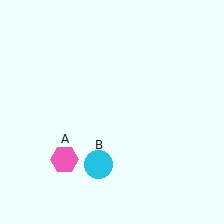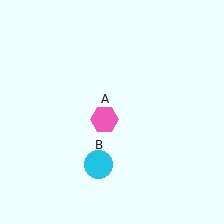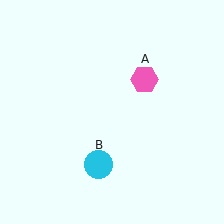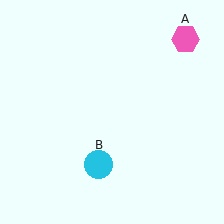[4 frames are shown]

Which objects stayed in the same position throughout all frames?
Cyan circle (object B) remained stationary.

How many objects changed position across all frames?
1 object changed position: pink hexagon (object A).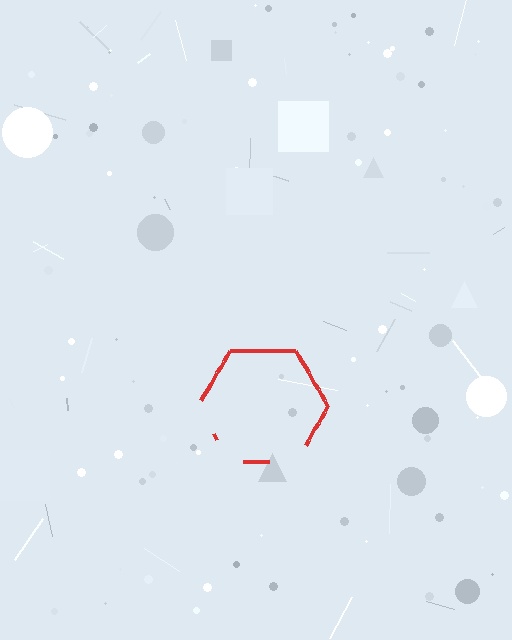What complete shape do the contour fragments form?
The contour fragments form a hexagon.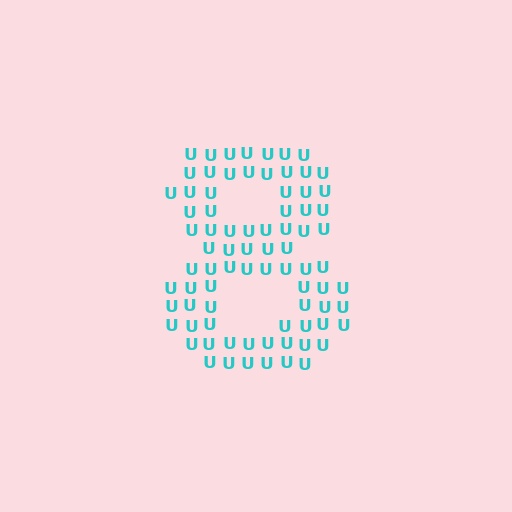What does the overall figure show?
The overall figure shows the digit 8.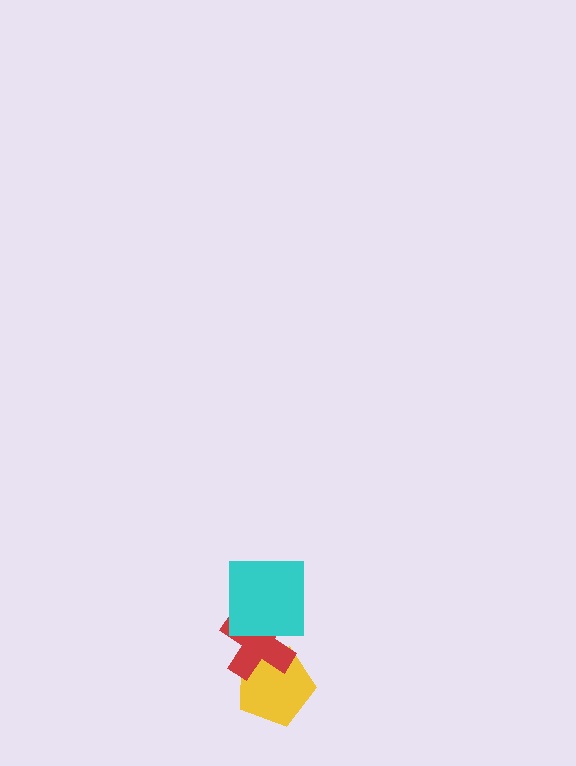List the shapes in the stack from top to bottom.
From top to bottom: the cyan square, the red cross, the yellow pentagon.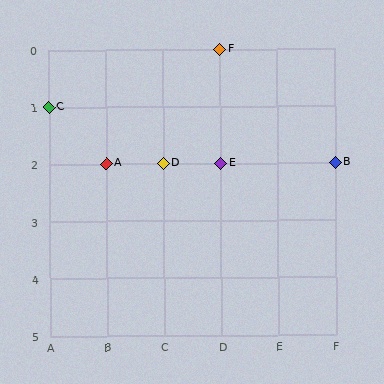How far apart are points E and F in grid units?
Points E and F are 2 rows apart.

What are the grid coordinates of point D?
Point D is at grid coordinates (C, 2).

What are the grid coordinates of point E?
Point E is at grid coordinates (D, 2).